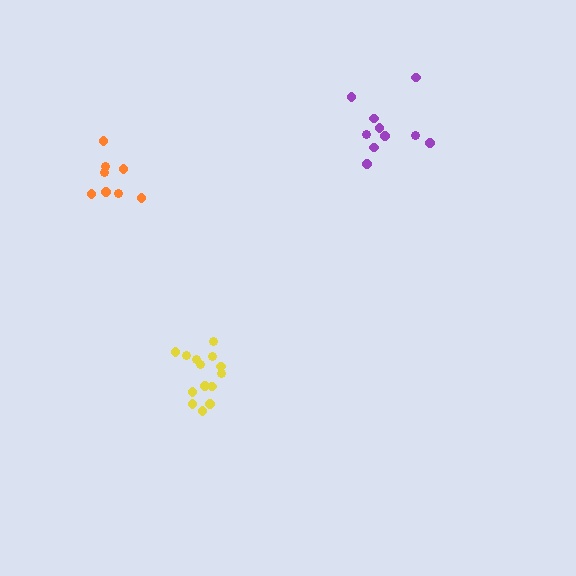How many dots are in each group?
Group 1: 14 dots, Group 2: 10 dots, Group 3: 8 dots (32 total).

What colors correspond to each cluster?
The clusters are colored: yellow, purple, orange.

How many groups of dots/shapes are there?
There are 3 groups.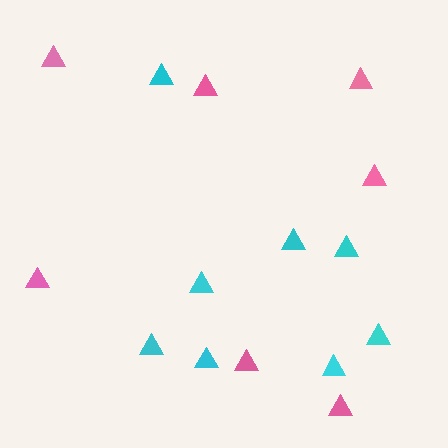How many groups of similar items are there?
There are 2 groups: one group of pink triangles (7) and one group of cyan triangles (8).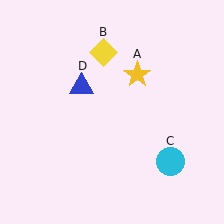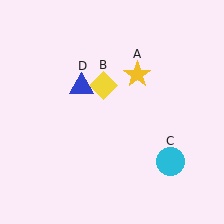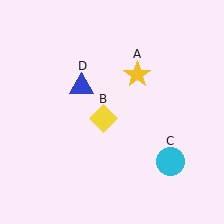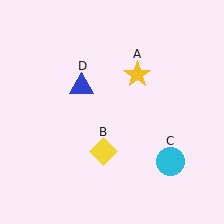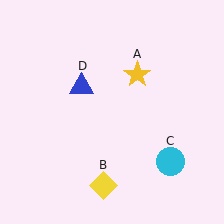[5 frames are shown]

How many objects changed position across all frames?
1 object changed position: yellow diamond (object B).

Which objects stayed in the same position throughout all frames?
Yellow star (object A) and cyan circle (object C) and blue triangle (object D) remained stationary.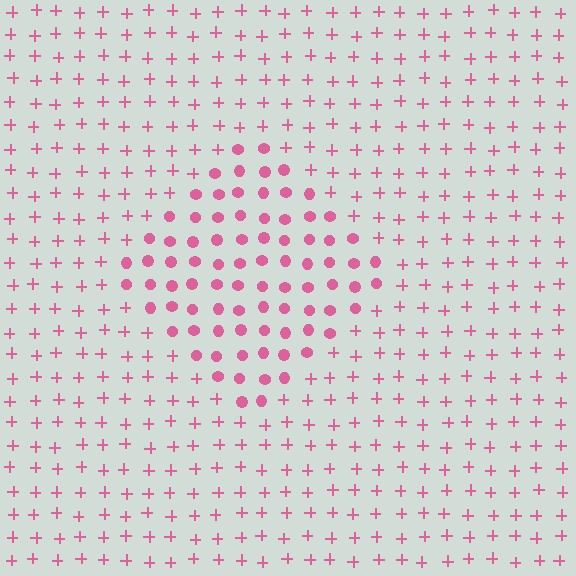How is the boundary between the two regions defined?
The boundary is defined by a change in element shape: circles inside vs. plus signs outside. All elements share the same color and spacing.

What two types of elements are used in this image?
The image uses circles inside the diamond region and plus signs outside it.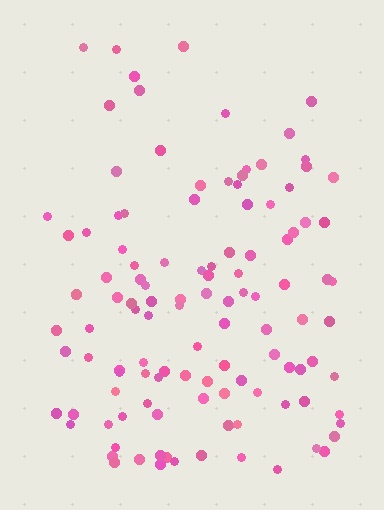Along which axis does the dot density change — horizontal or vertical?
Vertical.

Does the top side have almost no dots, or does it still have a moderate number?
Still a moderate number, just noticeably fewer than the bottom.